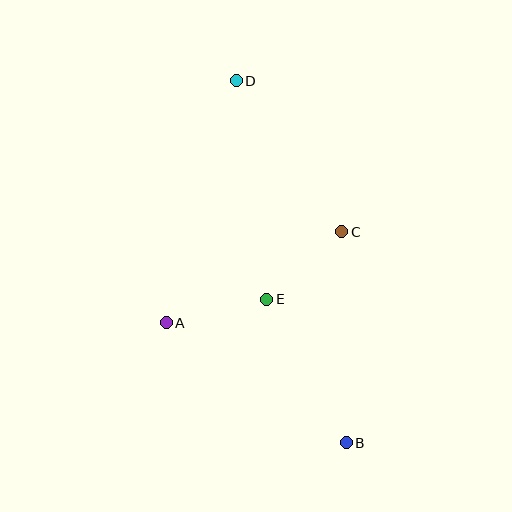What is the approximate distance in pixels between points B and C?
The distance between B and C is approximately 211 pixels.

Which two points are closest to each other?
Points C and E are closest to each other.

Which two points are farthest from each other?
Points B and D are farthest from each other.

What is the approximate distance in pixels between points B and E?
The distance between B and E is approximately 164 pixels.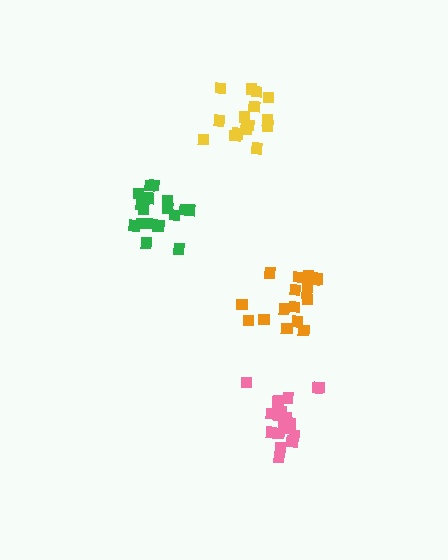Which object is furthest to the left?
The green cluster is leftmost.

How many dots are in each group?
Group 1: 18 dots, Group 2: 20 dots, Group 3: 15 dots, Group 4: 17 dots (70 total).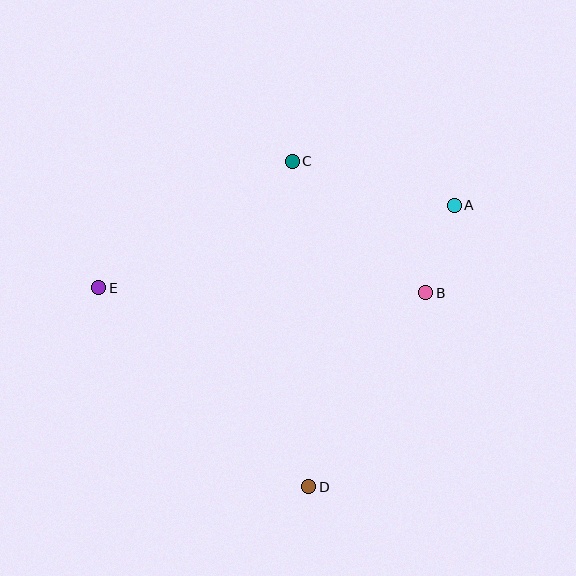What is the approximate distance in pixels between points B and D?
The distance between B and D is approximately 227 pixels.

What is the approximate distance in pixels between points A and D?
The distance between A and D is approximately 317 pixels.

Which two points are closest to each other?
Points A and B are closest to each other.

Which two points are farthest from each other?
Points A and E are farthest from each other.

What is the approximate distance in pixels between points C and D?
The distance between C and D is approximately 326 pixels.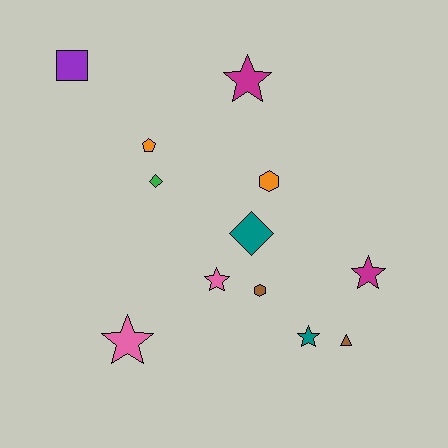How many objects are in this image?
There are 12 objects.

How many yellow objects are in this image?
There are no yellow objects.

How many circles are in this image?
There are no circles.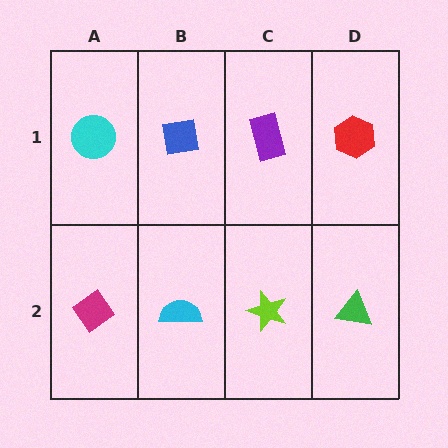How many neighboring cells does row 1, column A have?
2.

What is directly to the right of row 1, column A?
A blue square.